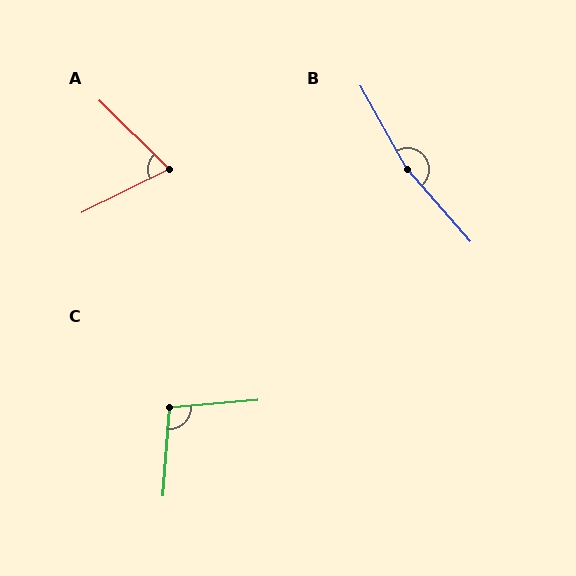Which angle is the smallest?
A, at approximately 71 degrees.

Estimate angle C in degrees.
Approximately 99 degrees.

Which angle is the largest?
B, at approximately 168 degrees.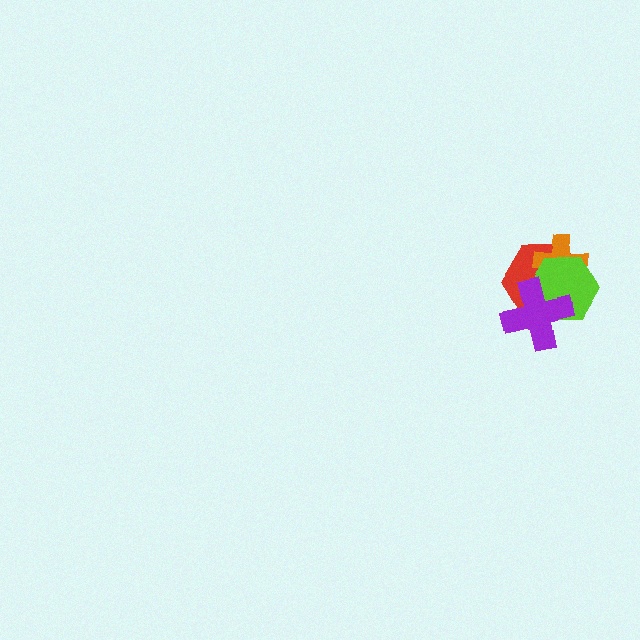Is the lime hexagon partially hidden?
Yes, it is partially covered by another shape.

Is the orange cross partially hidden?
Yes, it is partially covered by another shape.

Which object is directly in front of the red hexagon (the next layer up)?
The orange cross is directly in front of the red hexagon.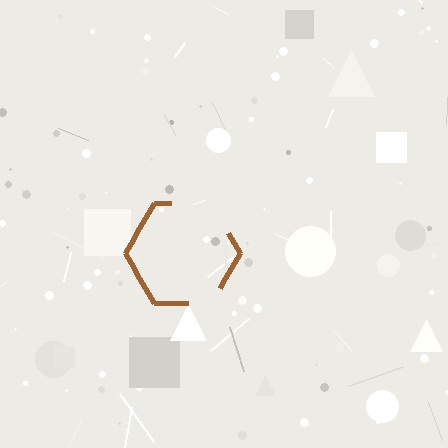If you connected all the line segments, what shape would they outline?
They would outline a hexagon.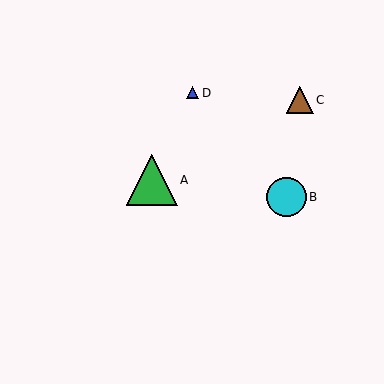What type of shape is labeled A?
Shape A is a green triangle.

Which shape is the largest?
The green triangle (labeled A) is the largest.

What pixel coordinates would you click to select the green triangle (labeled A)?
Click at (152, 180) to select the green triangle A.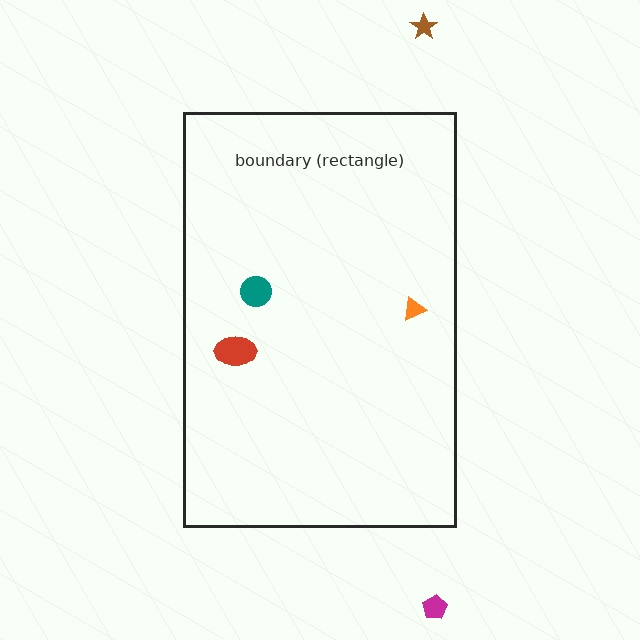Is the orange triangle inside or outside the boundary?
Inside.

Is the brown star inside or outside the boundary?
Outside.